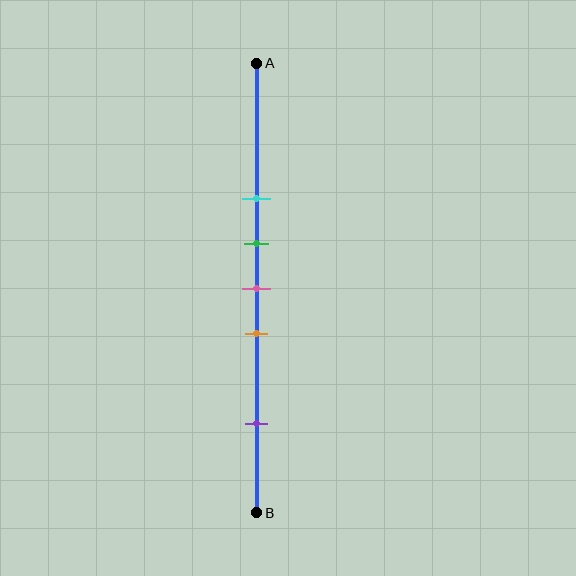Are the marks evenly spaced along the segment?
No, the marks are not evenly spaced.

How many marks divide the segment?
There are 5 marks dividing the segment.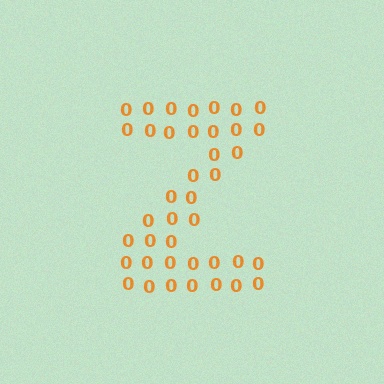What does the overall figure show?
The overall figure shows the letter Z.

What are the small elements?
The small elements are digit 0's.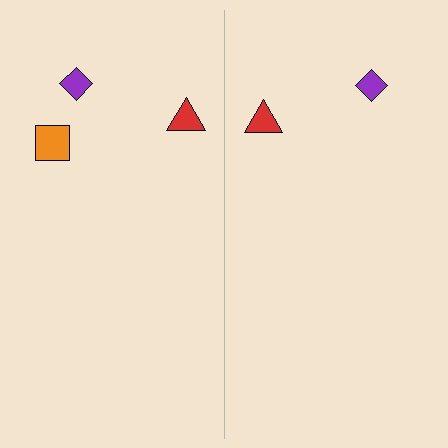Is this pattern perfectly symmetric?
No, the pattern is not perfectly symmetric. A orange square is missing from the right side.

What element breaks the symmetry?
A orange square is missing from the right side.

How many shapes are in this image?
There are 5 shapes in this image.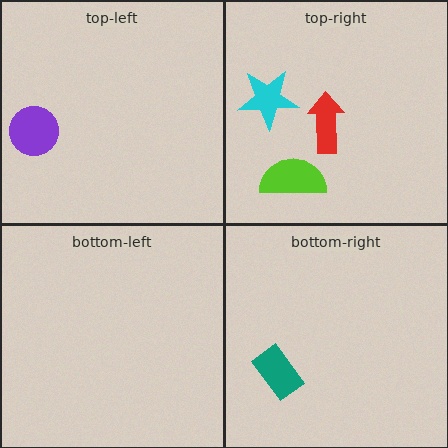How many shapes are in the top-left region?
1.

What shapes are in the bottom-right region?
The teal rectangle.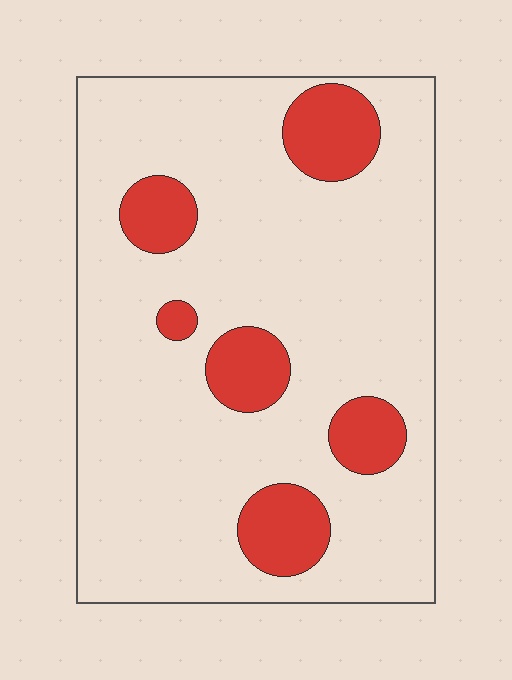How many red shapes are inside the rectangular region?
6.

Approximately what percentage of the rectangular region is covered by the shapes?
Approximately 15%.